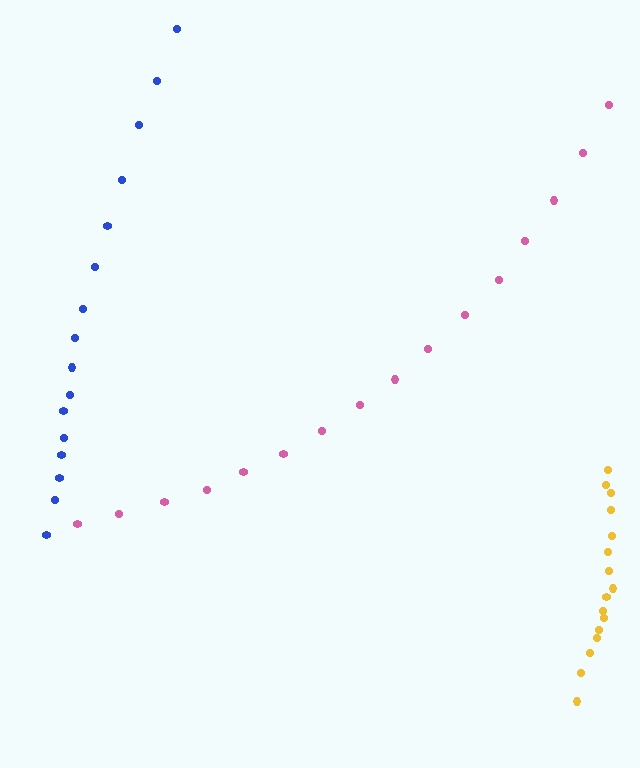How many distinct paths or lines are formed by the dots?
There are 3 distinct paths.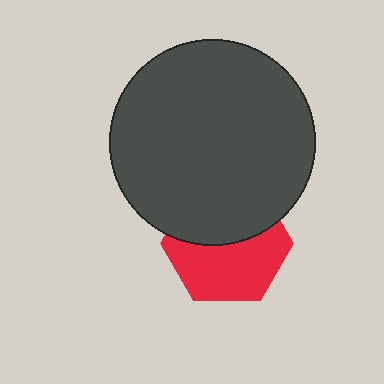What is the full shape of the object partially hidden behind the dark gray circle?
The partially hidden object is a red hexagon.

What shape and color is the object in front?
The object in front is a dark gray circle.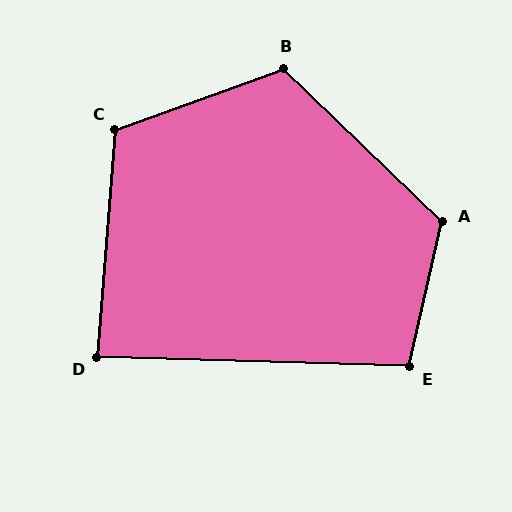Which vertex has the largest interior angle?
A, at approximately 121 degrees.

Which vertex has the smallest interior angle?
D, at approximately 87 degrees.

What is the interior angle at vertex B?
Approximately 116 degrees (obtuse).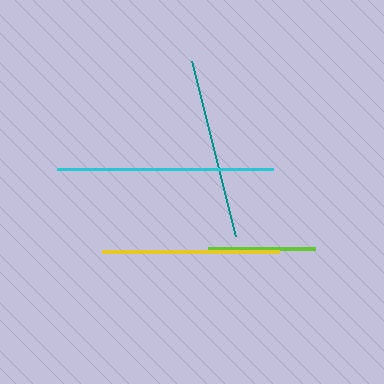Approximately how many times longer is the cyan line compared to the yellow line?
The cyan line is approximately 1.2 times the length of the yellow line.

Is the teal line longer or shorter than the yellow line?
The teal line is longer than the yellow line.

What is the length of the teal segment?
The teal segment is approximately 180 pixels long.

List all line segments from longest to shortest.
From longest to shortest: cyan, teal, yellow, lime.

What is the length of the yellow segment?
The yellow segment is approximately 177 pixels long.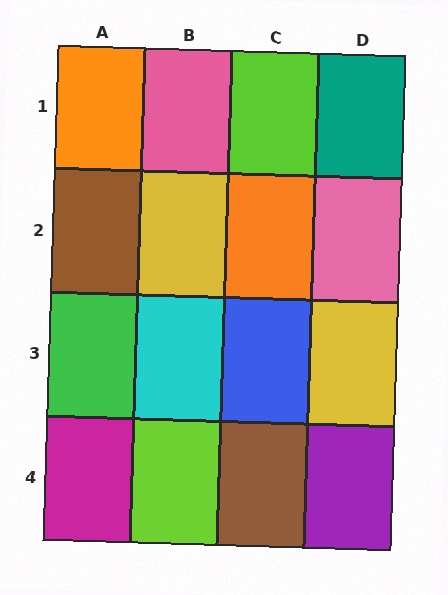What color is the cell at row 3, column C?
Blue.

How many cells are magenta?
1 cell is magenta.